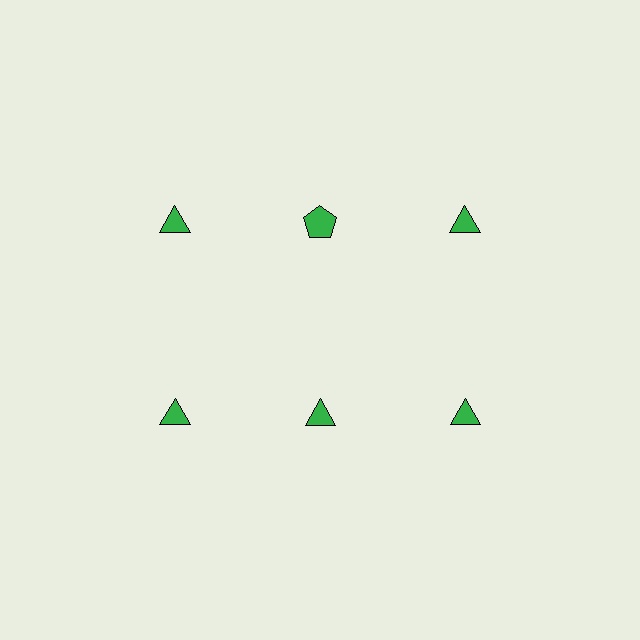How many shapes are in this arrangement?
There are 6 shapes arranged in a grid pattern.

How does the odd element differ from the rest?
It has a different shape: pentagon instead of triangle.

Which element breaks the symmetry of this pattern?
The green pentagon in the top row, second from left column breaks the symmetry. All other shapes are green triangles.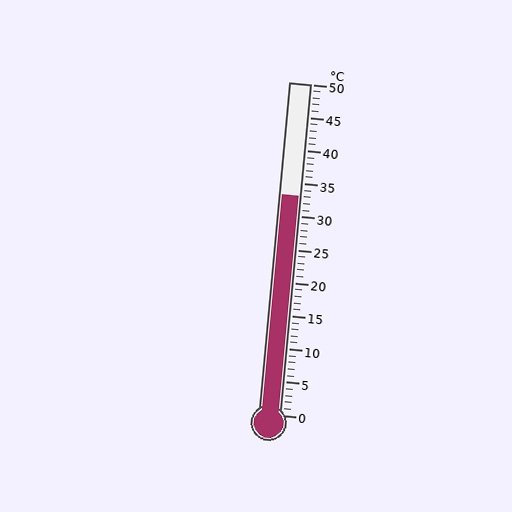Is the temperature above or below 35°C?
The temperature is below 35°C.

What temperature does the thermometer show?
The thermometer shows approximately 33°C.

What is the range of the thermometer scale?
The thermometer scale ranges from 0°C to 50°C.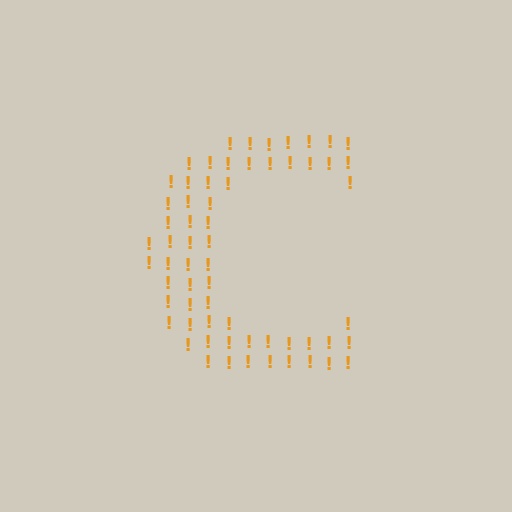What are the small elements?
The small elements are exclamation marks.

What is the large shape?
The large shape is the letter C.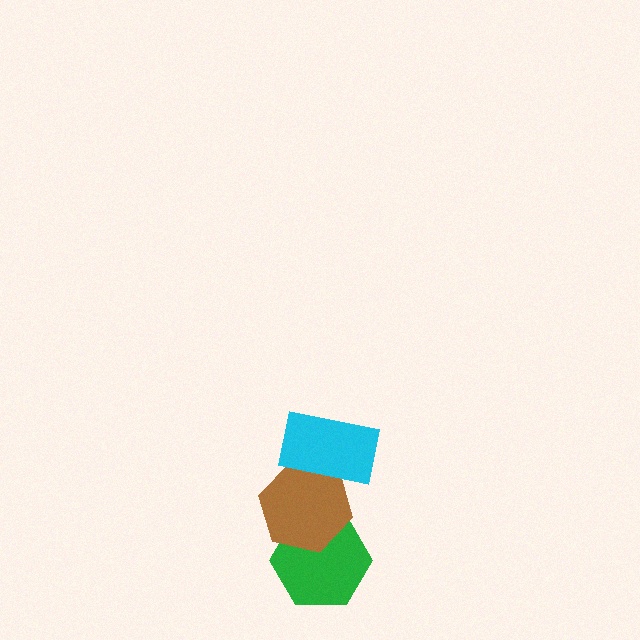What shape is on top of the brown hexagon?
The cyan rectangle is on top of the brown hexagon.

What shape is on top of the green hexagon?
The brown hexagon is on top of the green hexagon.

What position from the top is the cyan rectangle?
The cyan rectangle is 1st from the top.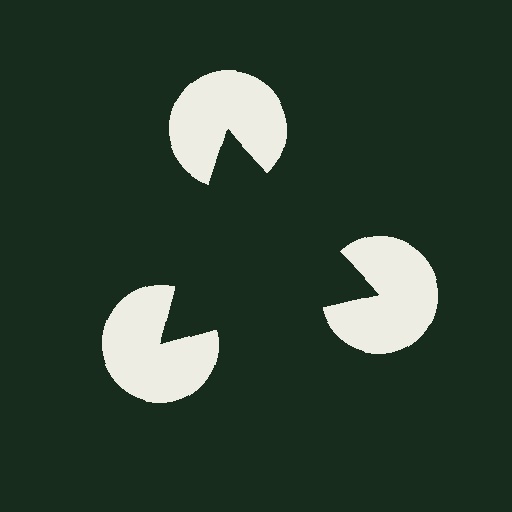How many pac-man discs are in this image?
There are 3 — one at each vertex of the illusory triangle.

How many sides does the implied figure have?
3 sides.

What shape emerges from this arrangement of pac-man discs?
An illusory triangle — its edges are inferred from the aligned wedge cuts in the pac-man discs, not physically drawn.